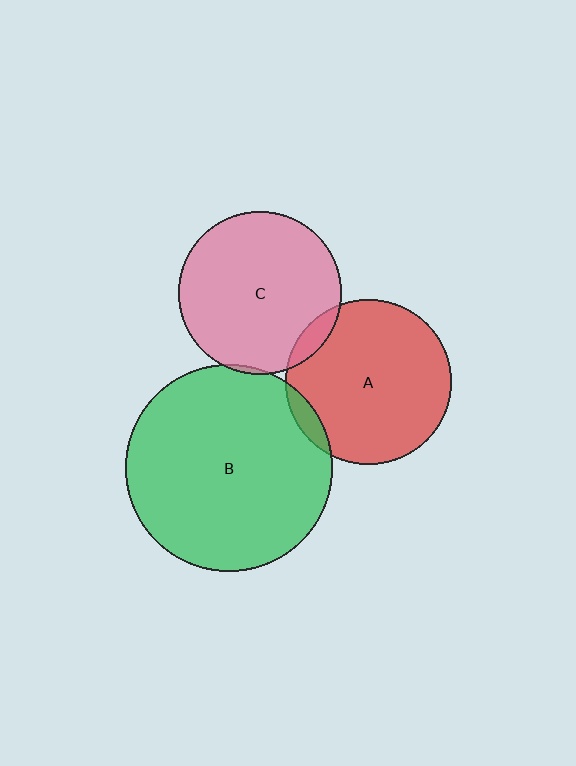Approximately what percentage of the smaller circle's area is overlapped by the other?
Approximately 5%.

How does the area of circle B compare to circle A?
Approximately 1.6 times.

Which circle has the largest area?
Circle B (green).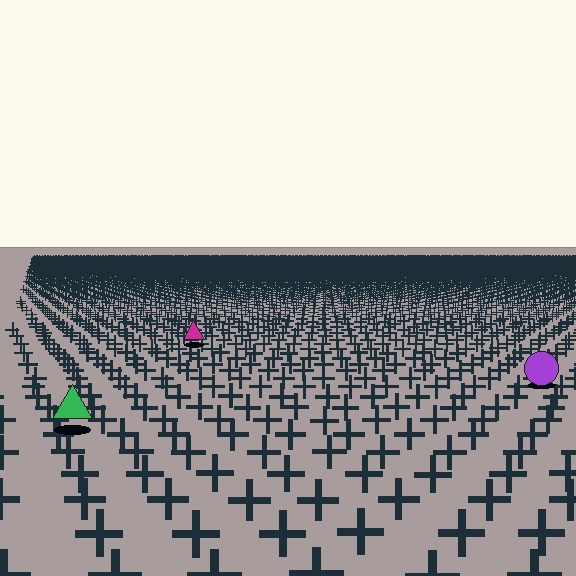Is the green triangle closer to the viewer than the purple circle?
Yes. The green triangle is closer — you can tell from the texture gradient: the ground texture is coarser near it.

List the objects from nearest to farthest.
From nearest to farthest: the green triangle, the purple circle, the magenta triangle.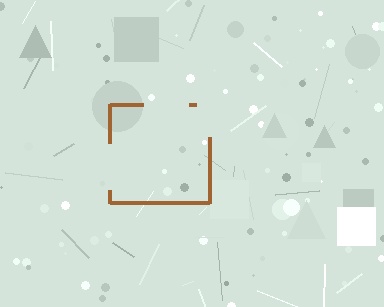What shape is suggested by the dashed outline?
The dashed outline suggests a square.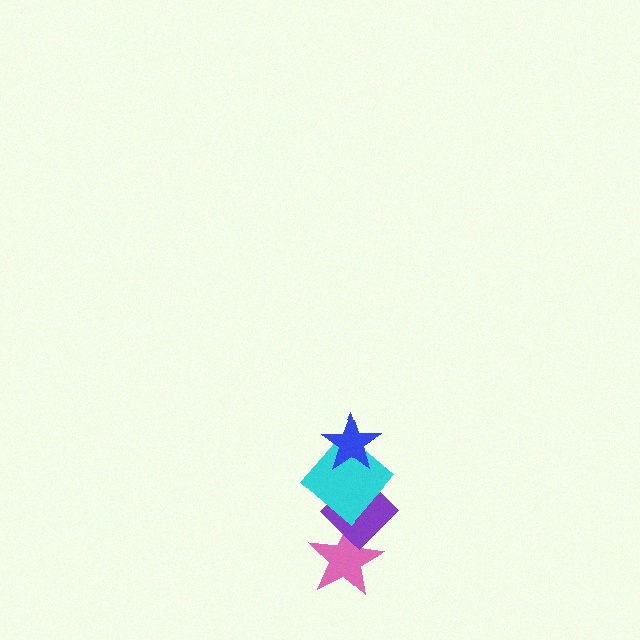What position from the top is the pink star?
The pink star is 4th from the top.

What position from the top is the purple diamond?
The purple diamond is 3rd from the top.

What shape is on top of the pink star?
The purple diamond is on top of the pink star.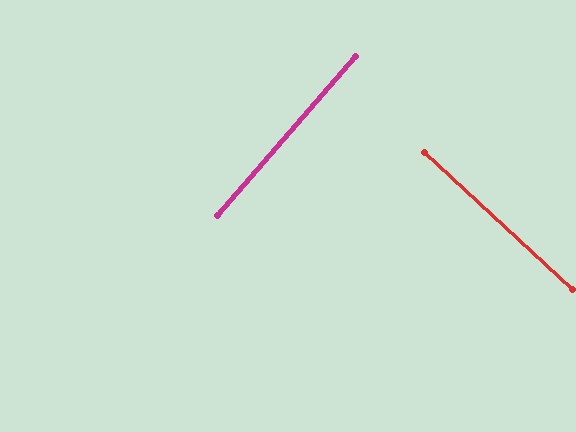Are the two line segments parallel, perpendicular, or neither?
Perpendicular — they meet at approximately 88°.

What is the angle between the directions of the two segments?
Approximately 88 degrees.